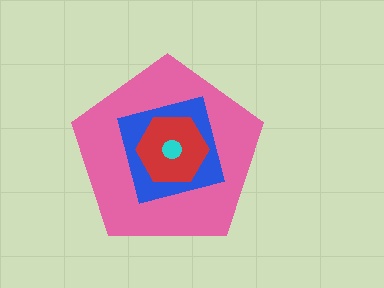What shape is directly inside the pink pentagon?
The blue square.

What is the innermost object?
The cyan circle.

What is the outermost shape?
The pink pentagon.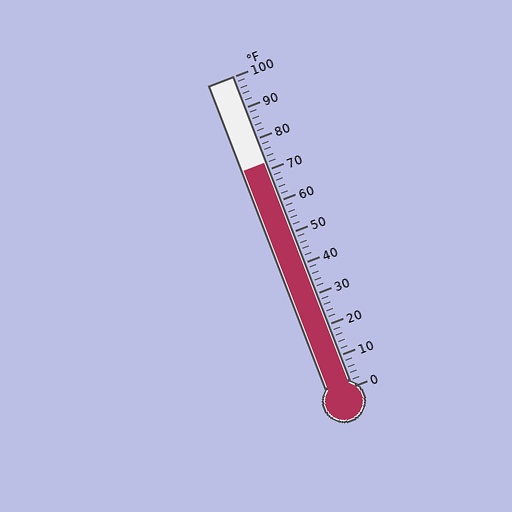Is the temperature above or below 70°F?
The temperature is above 70°F.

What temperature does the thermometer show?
The thermometer shows approximately 72°F.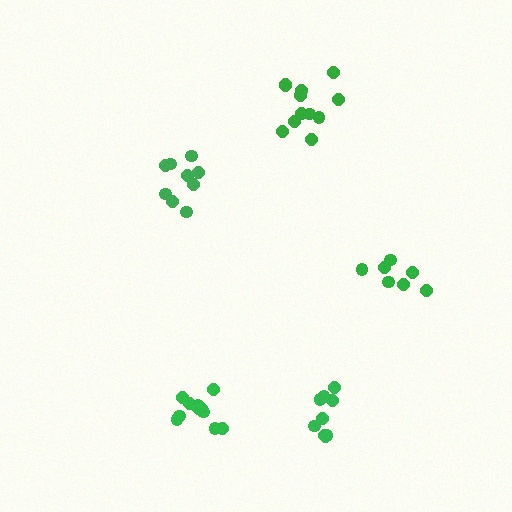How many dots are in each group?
Group 1: 7 dots, Group 2: 12 dots, Group 3: 9 dots, Group 4: 11 dots, Group 5: 9 dots (48 total).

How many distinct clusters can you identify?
There are 5 distinct clusters.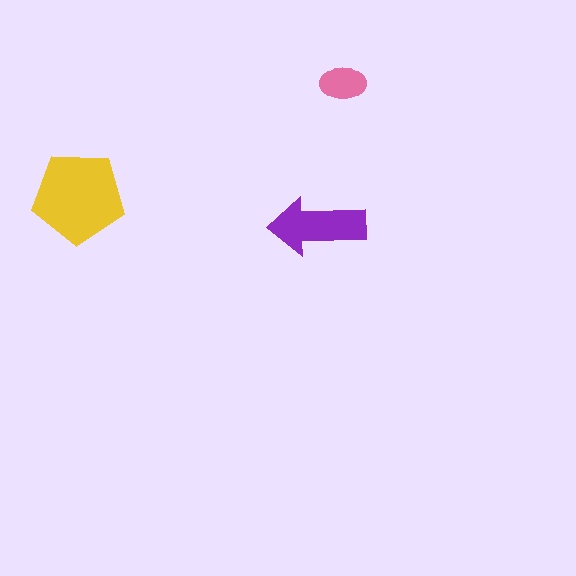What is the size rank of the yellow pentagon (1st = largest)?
1st.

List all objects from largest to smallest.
The yellow pentagon, the purple arrow, the pink ellipse.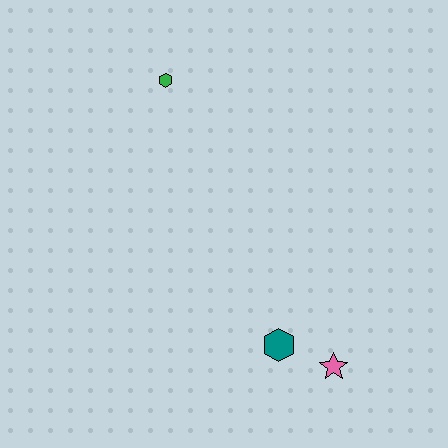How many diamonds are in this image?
There are no diamonds.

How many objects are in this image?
There are 3 objects.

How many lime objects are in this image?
There are no lime objects.